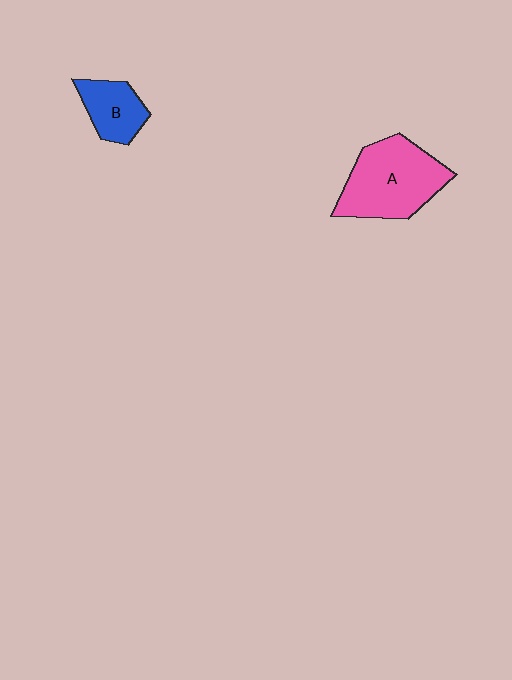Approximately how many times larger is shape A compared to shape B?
Approximately 2.0 times.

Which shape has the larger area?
Shape A (pink).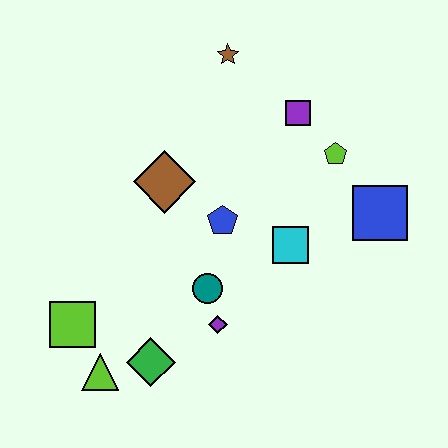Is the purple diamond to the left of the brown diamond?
No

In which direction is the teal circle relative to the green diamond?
The teal circle is above the green diamond.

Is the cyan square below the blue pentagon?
Yes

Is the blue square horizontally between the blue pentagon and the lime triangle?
No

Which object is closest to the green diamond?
The lime triangle is closest to the green diamond.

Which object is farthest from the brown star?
The lime triangle is farthest from the brown star.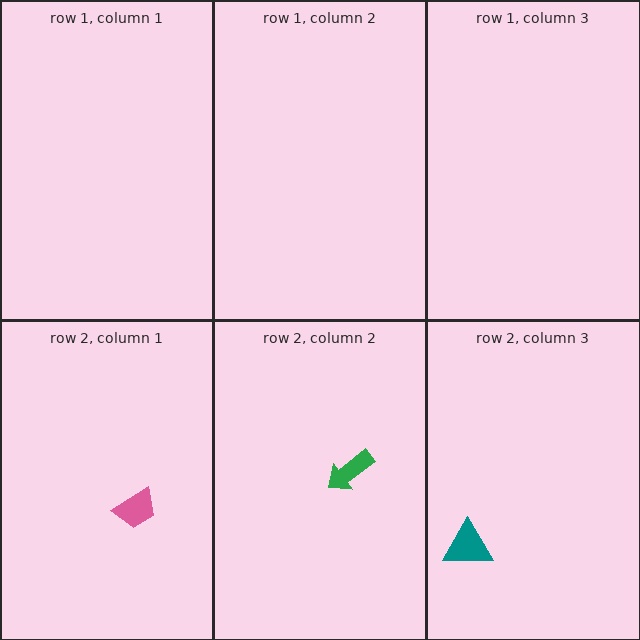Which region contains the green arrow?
The row 2, column 2 region.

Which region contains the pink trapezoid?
The row 2, column 1 region.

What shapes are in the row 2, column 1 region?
The pink trapezoid.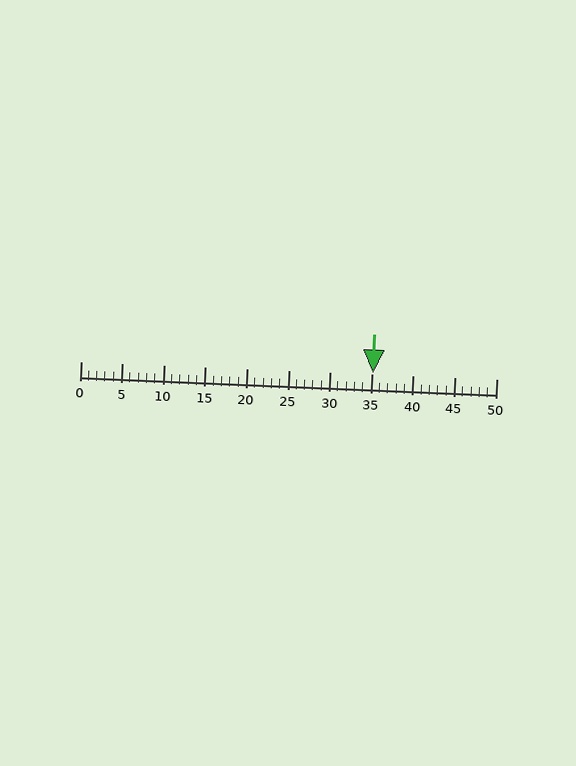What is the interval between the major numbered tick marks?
The major tick marks are spaced 5 units apart.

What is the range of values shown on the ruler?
The ruler shows values from 0 to 50.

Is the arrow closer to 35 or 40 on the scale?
The arrow is closer to 35.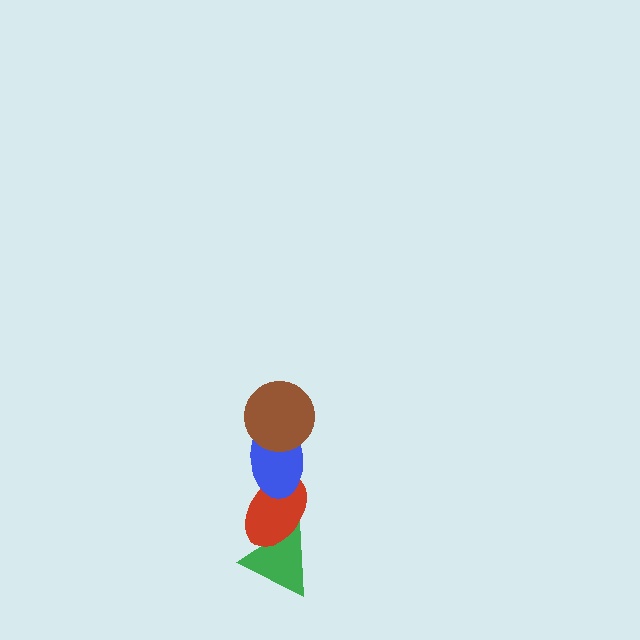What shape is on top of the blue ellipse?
The brown circle is on top of the blue ellipse.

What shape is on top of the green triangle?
The red ellipse is on top of the green triangle.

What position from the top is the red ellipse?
The red ellipse is 3rd from the top.